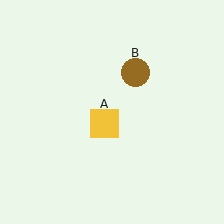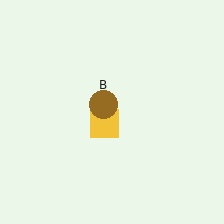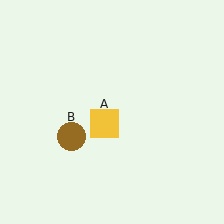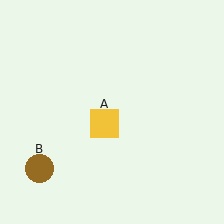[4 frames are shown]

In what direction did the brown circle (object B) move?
The brown circle (object B) moved down and to the left.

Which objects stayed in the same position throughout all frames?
Yellow square (object A) remained stationary.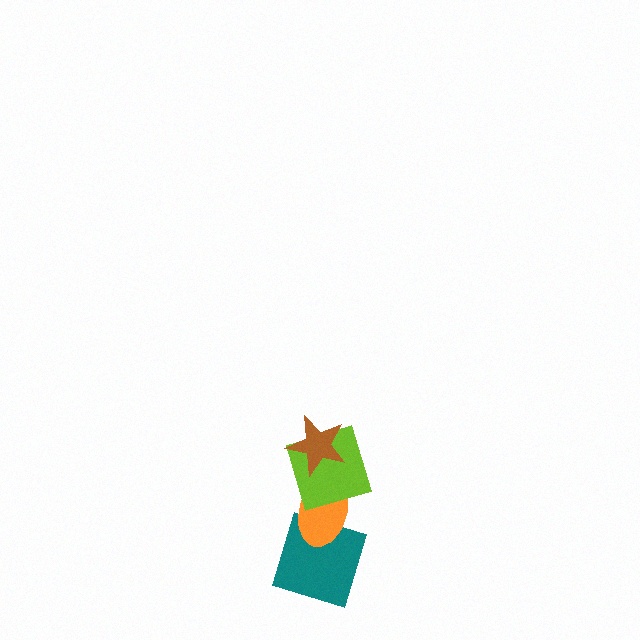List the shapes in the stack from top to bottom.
From top to bottom: the brown star, the lime square, the orange ellipse, the teal square.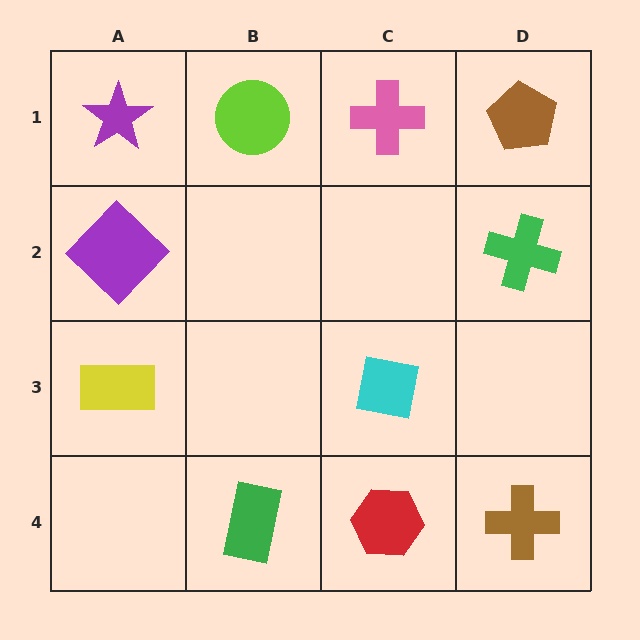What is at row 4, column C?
A red hexagon.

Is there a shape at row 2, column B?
No, that cell is empty.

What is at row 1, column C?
A pink cross.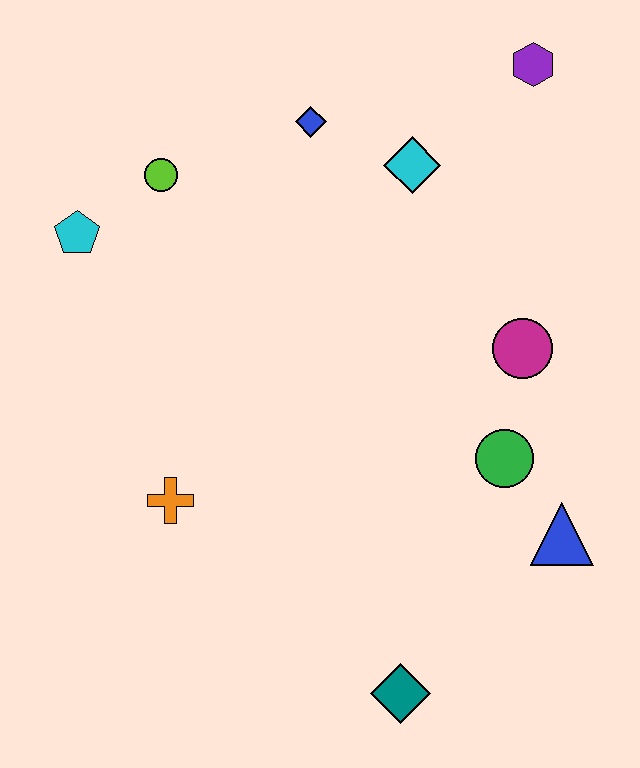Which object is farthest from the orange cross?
The purple hexagon is farthest from the orange cross.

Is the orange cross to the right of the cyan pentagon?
Yes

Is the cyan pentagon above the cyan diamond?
No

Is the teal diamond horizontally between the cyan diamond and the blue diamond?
Yes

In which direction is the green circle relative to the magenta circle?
The green circle is below the magenta circle.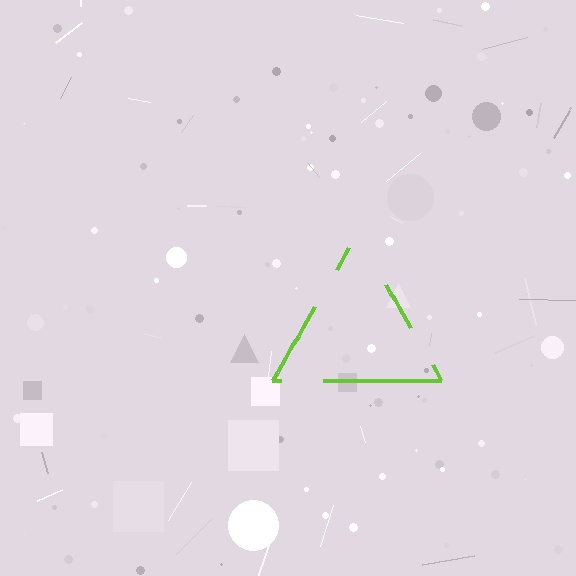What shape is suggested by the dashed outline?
The dashed outline suggests a triangle.